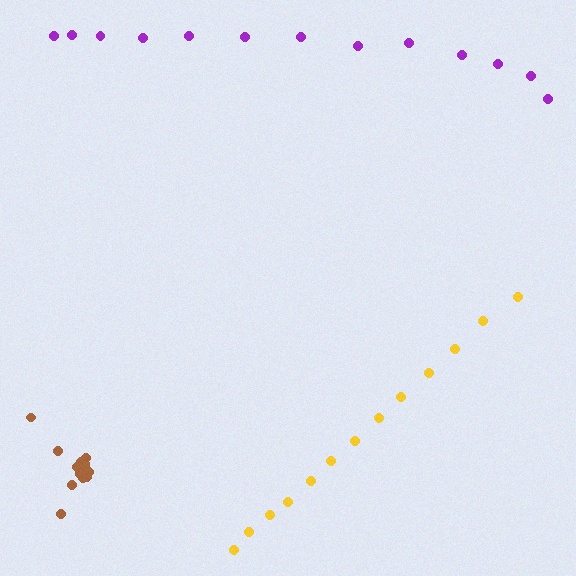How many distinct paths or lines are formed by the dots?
There are 3 distinct paths.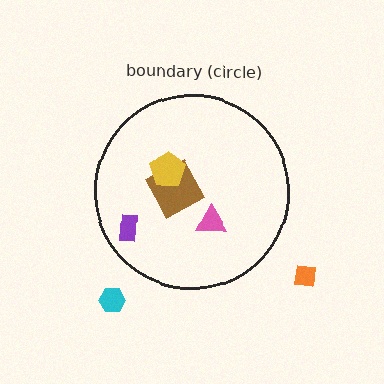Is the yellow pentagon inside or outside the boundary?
Inside.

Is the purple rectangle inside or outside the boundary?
Inside.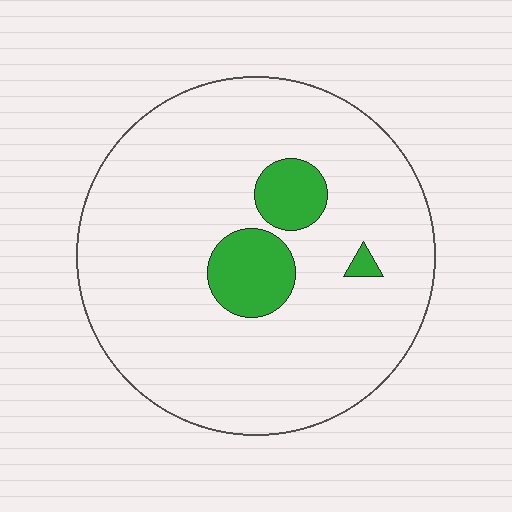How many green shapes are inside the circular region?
3.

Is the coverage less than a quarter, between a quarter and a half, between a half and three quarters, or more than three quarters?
Less than a quarter.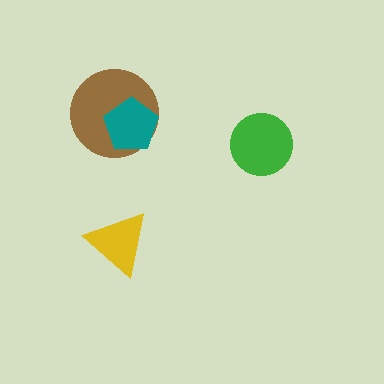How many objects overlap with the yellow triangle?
0 objects overlap with the yellow triangle.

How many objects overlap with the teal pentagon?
1 object overlaps with the teal pentagon.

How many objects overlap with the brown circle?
1 object overlaps with the brown circle.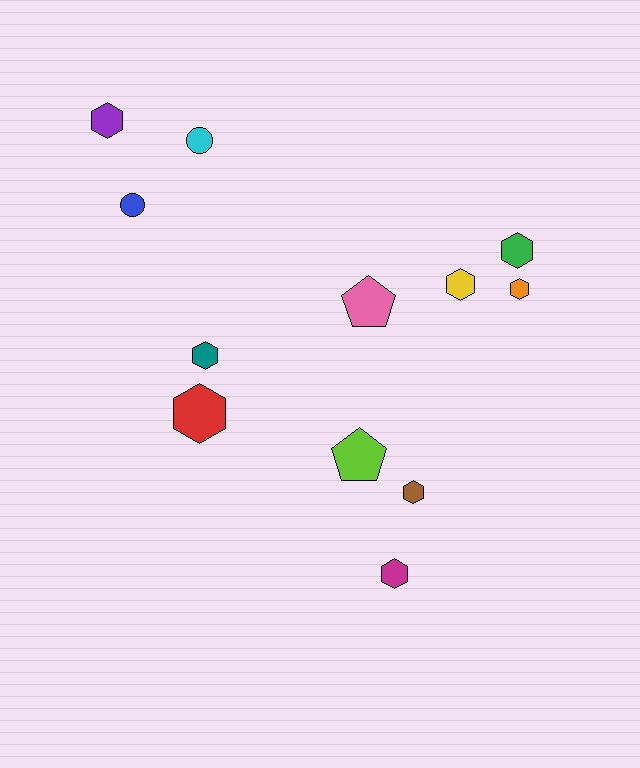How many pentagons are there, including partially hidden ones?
There are 2 pentagons.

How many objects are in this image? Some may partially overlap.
There are 12 objects.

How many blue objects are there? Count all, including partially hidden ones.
There is 1 blue object.